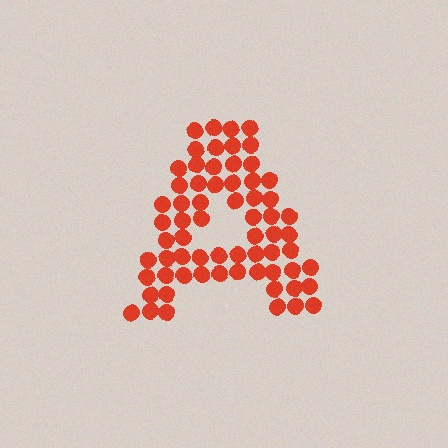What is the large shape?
The large shape is the letter A.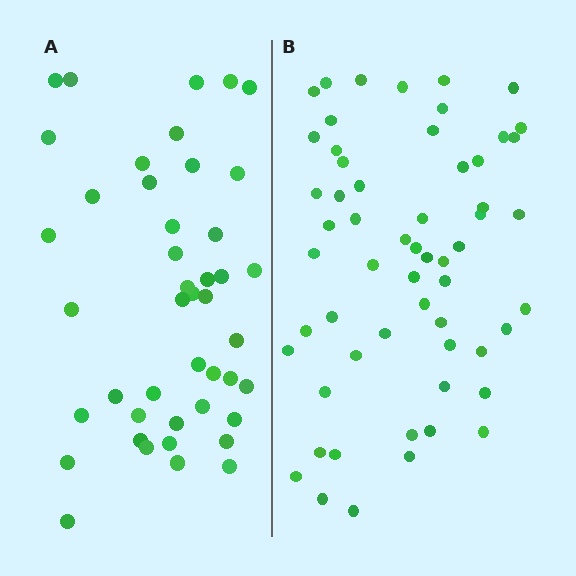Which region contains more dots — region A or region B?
Region B (the right region) has more dots.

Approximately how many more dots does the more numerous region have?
Region B has approximately 15 more dots than region A.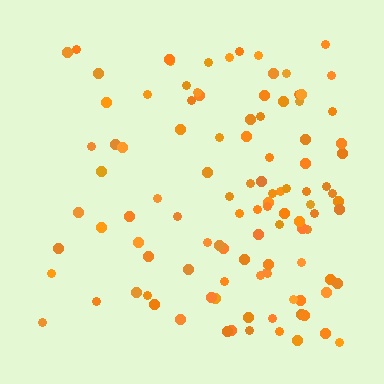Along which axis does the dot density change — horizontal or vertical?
Horizontal.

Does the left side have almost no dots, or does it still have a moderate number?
Still a moderate number, just noticeably fewer than the right.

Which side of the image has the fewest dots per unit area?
The left.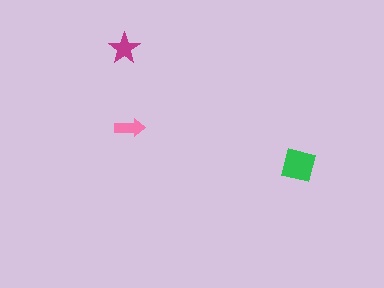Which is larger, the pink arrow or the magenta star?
The magenta star.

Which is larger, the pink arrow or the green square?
The green square.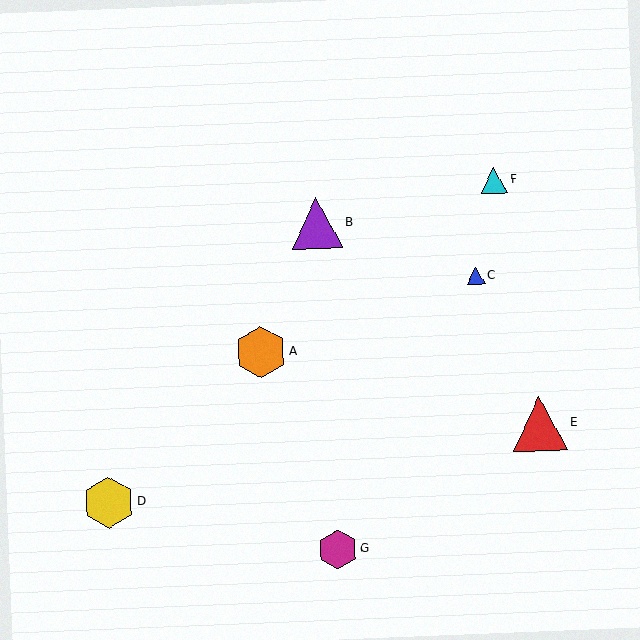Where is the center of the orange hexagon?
The center of the orange hexagon is at (261, 352).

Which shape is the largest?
The red triangle (labeled E) is the largest.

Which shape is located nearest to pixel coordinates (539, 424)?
The red triangle (labeled E) at (540, 424) is nearest to that location.